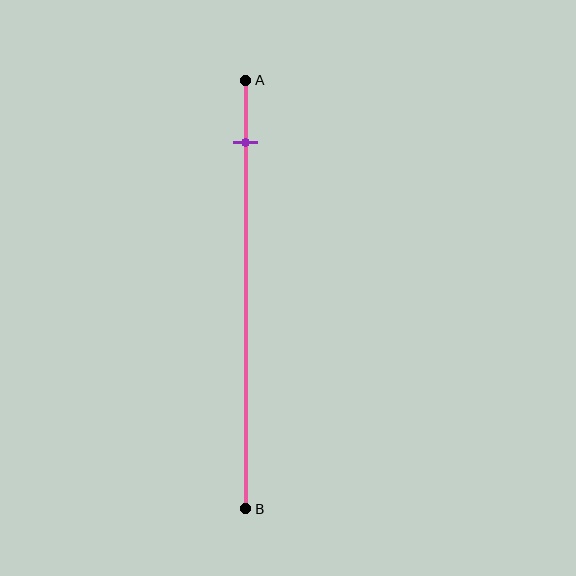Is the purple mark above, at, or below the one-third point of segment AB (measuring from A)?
The purple mark is above the one-third point of segment AB.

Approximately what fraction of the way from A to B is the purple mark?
The purple mark is approximately 15% of the way from A to B.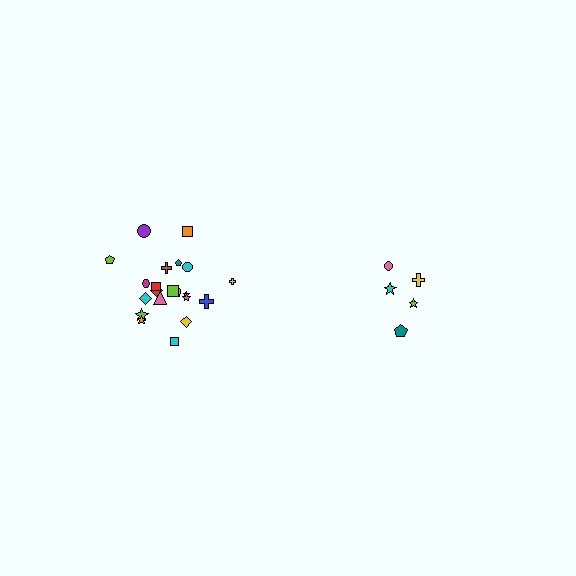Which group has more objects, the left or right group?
The left group.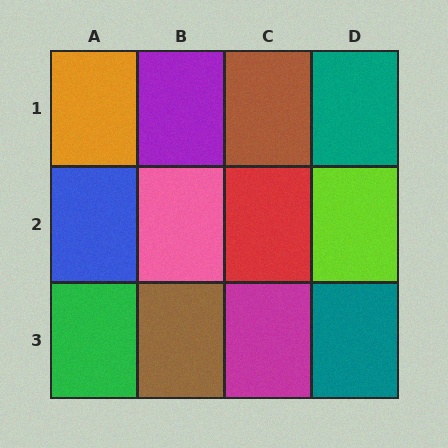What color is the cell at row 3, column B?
Brown.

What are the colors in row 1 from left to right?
Orange, purple, brown, teal.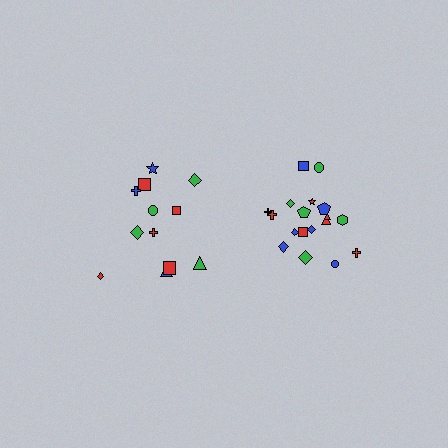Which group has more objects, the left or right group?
The right group.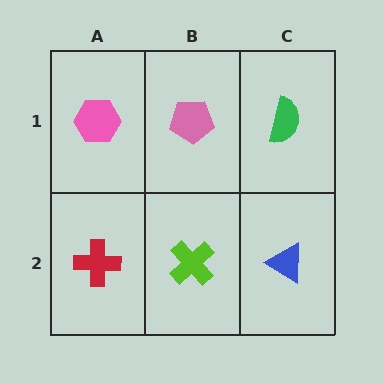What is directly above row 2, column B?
A pink pentagon.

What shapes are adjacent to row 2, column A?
A pink hexagon (row 1, column A), a lime cross (row 2, column B).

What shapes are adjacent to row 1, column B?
A lime cross (row 2, column B), a pink hexagon (row 1, column A), a green semicircle (row 1, column C).